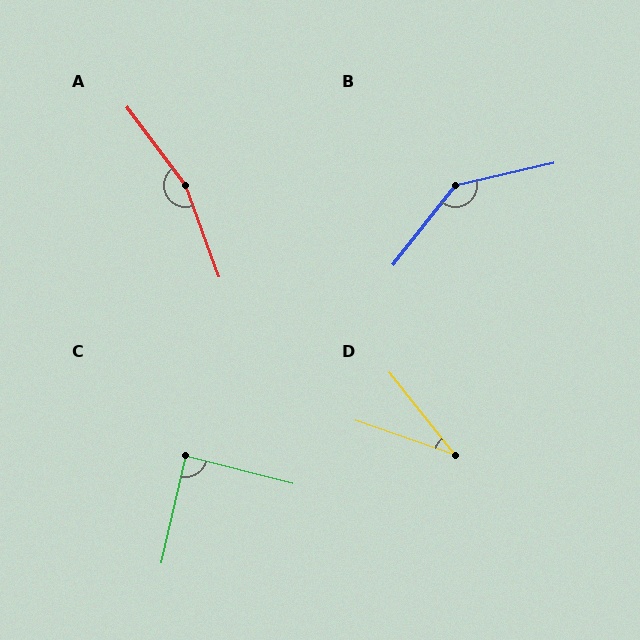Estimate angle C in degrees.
Approximately 89 degrees.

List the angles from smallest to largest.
D (32°), C (89°), B (141°), A (163°).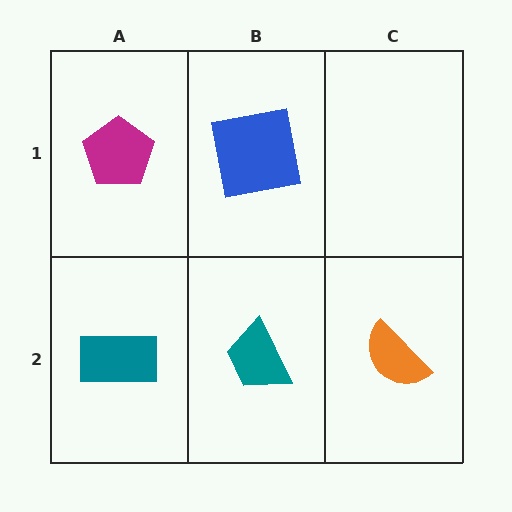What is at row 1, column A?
A magenta pentagon.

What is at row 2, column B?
A teal trapezoid.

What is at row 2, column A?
A teal rectangle.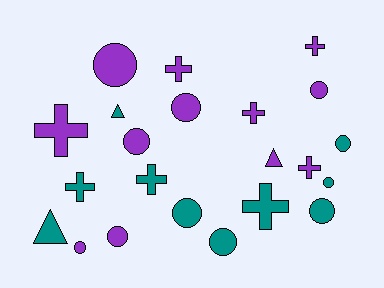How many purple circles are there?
There are 6 purple circles.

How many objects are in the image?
There are 22 objects.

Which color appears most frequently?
Purple, with 12 objects.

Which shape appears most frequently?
Circle, with 11 objects.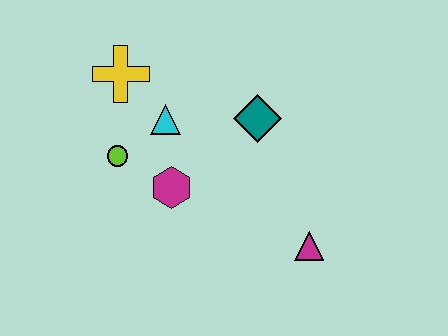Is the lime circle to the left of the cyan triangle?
Yes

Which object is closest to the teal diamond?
The cyan triangle is closest to the teal diamond.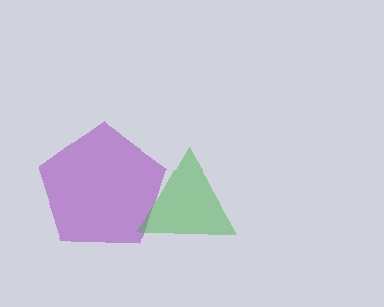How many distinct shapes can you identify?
There are 2 distinct shapes: a purple pentagon, a green triangle.